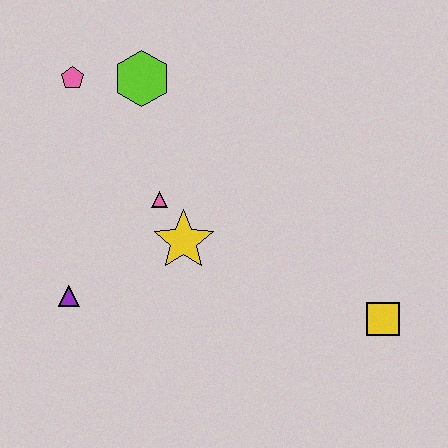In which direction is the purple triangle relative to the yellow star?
The purple triangle is to the left of the yellow star.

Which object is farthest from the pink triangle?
The yellow square is farthest from the pink triangle.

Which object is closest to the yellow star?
The pink triangle is closest to the yellow star.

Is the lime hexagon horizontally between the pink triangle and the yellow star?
No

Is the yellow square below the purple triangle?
Yes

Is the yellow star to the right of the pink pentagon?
Yes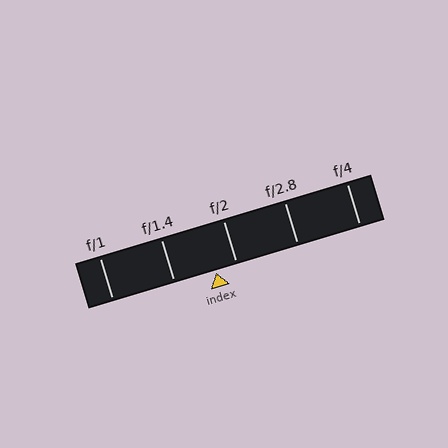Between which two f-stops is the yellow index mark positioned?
The index mark is between f/1.4 and f/2.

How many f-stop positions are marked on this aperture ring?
There are 5 f-stop positions marked.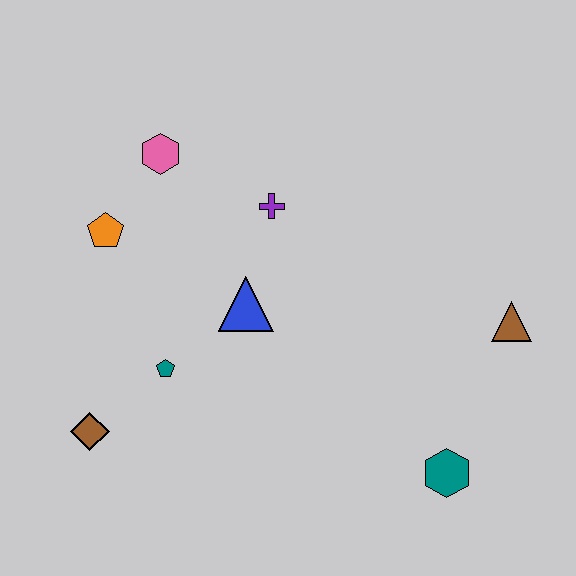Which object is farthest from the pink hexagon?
The teal hexagon is farthest from the pink hexagon.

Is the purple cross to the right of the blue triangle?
Yes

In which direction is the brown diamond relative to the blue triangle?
The brown diamond is to the left of the blue triangle.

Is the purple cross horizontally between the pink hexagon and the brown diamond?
No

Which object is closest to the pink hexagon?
The orange pentagon is closest to the pink hexagon.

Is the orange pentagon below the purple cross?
Yes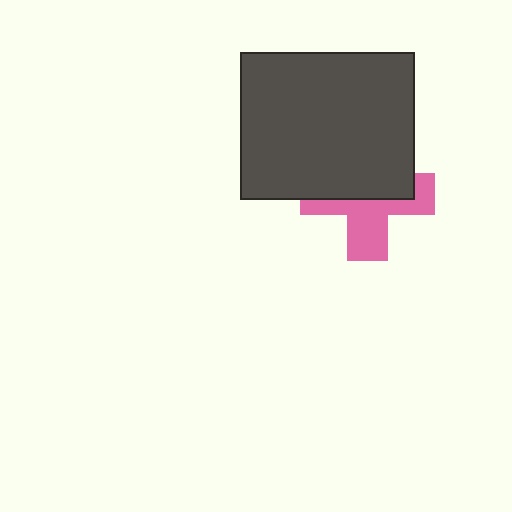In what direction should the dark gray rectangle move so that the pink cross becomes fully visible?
The dark gray rectangle should move up. That is the shortest direction to clear the overlap and leave the pink cross fully visible.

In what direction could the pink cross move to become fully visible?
The pink cross could move down. That would shift it out from behind the dark gray rectangle entirely.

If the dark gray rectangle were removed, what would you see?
You would see the complete pink cross.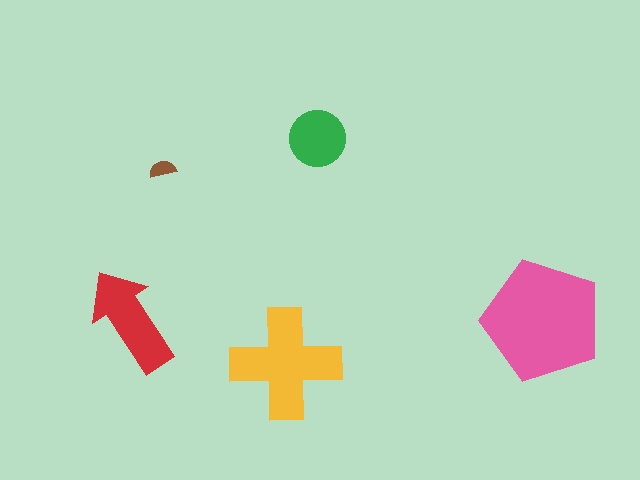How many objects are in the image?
There are 5 objects in the image.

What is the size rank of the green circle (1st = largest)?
4th.